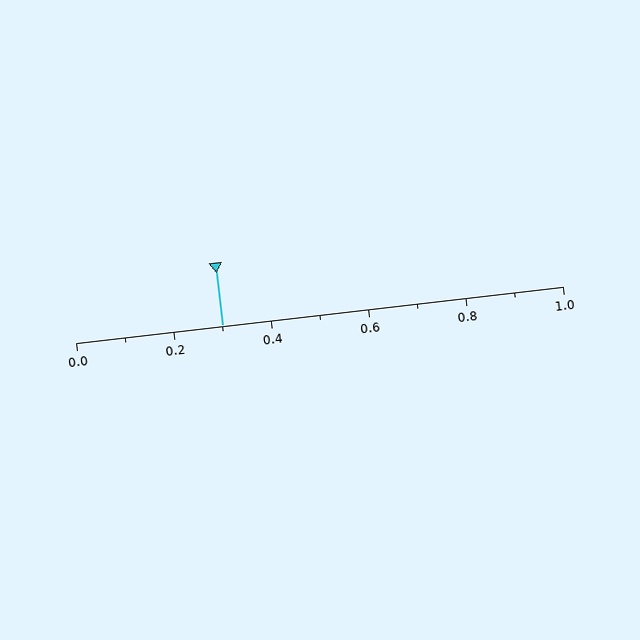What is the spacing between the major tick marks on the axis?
The major ticks are spaced 0.2 apart.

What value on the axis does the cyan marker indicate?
The marker indicates approximately 0.3.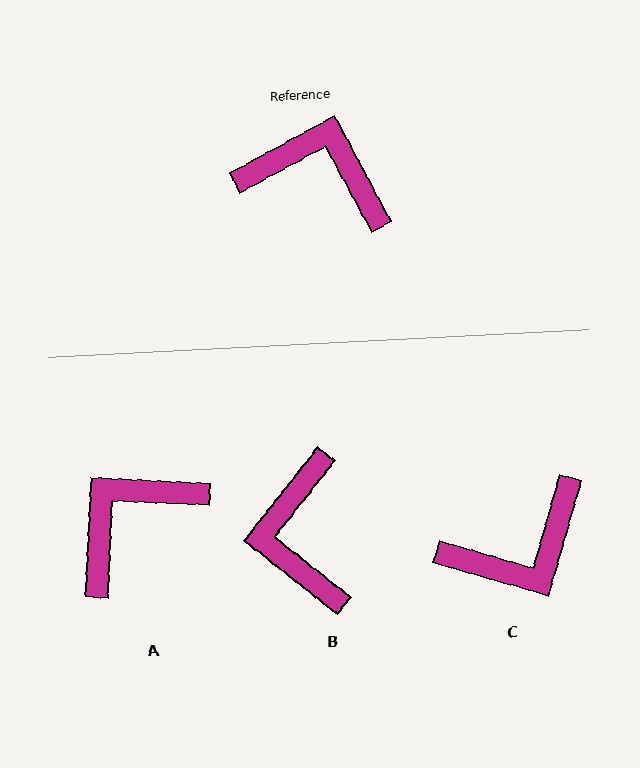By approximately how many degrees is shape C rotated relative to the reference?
Approximately 134 degrees clockwise.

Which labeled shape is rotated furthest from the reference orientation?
C, about 134 degrees away.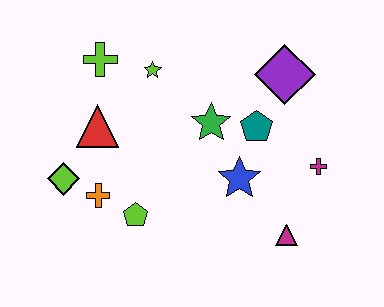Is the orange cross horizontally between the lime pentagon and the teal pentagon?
No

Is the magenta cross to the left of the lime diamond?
No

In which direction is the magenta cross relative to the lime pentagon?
The magenta cross is to the right of the lime pentagon.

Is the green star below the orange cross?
No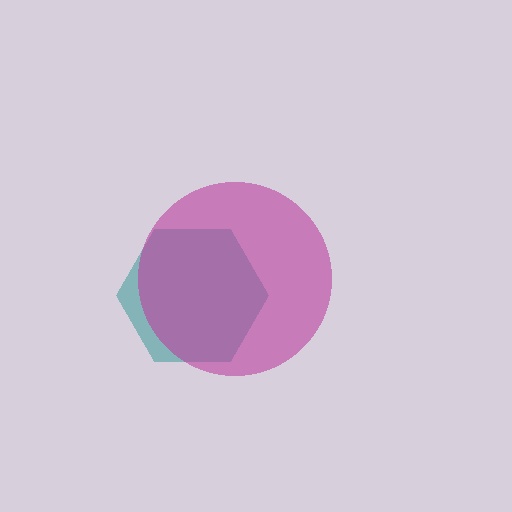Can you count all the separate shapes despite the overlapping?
Yes, there are 2 separate shapes.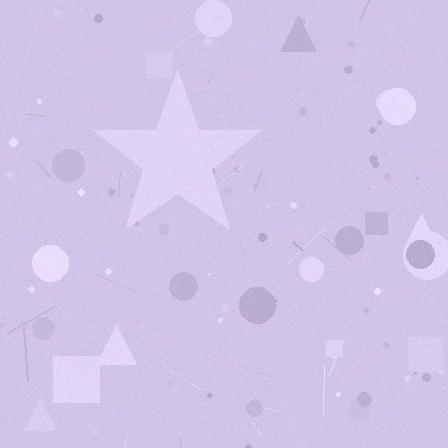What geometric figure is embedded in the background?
A star is embedded in the background.